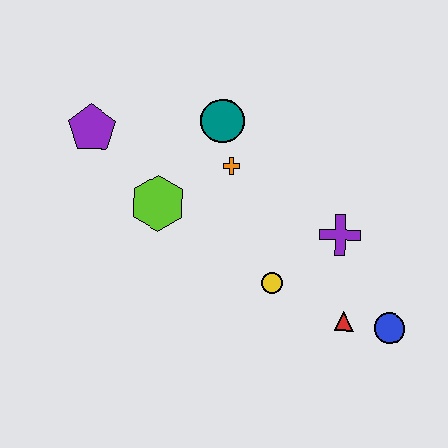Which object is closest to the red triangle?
The blue circle is closest to the red triangle.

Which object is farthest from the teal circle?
The blue circle is farthest from the teal circle.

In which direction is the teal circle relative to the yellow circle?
The teal circle is above the yellow circle.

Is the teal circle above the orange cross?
Yes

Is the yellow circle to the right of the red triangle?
No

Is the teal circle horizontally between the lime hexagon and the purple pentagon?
No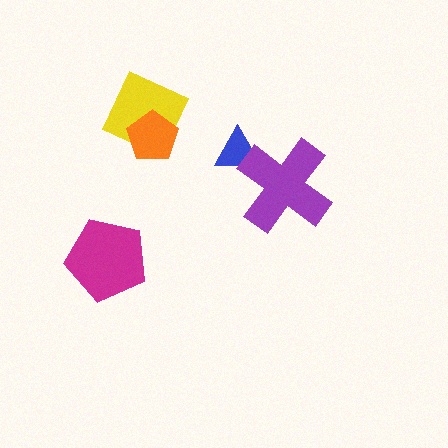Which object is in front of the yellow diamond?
The orange pentagon is in front of the yellow diamond.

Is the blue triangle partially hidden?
Yes, it is partially covered by another shape.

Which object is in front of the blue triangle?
The purple cross is in front of the blue triangle.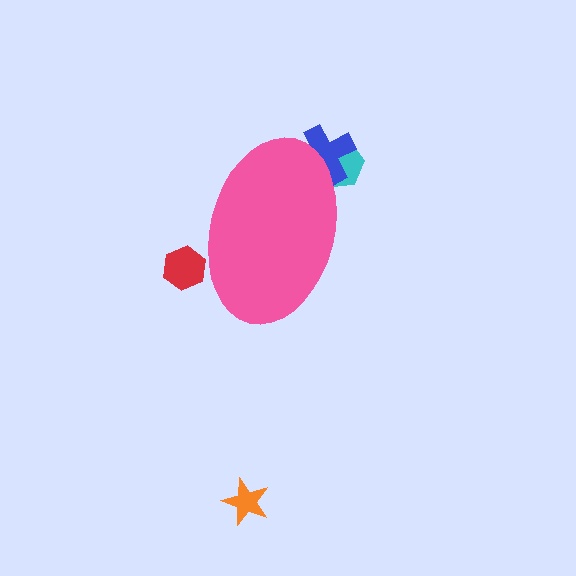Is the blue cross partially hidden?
Yes, the blue cross is partially hidden behind the pink ellipse.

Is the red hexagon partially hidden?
Yes, the red hexagon is partially hidden behind the pink ellipse.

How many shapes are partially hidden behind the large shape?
3 shapes are partially hidden.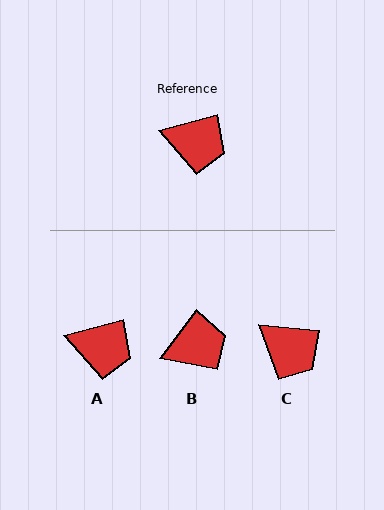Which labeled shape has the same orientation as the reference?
A.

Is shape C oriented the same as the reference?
No, it is off by about 21 degrees.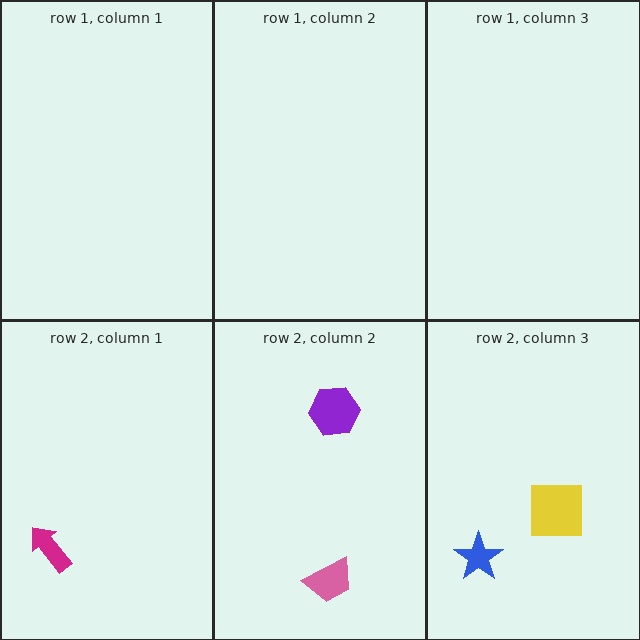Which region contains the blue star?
The row 2, column 3 region.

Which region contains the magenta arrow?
The row 2, column 1 region.